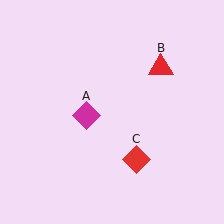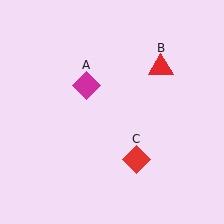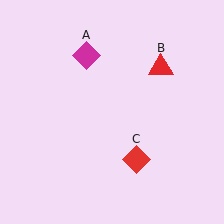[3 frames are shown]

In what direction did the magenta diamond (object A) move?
The magenta diamond (object A) moved up.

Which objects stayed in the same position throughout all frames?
Red triangle (object B) and red diamond (object C) remained stationary.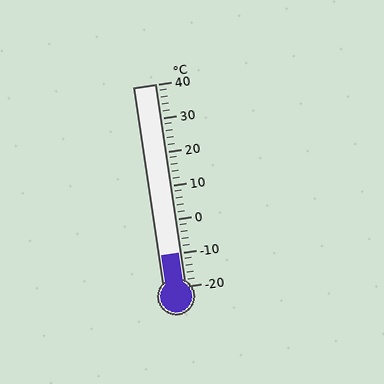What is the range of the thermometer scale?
The thermometer scale ranges from -20°C to 40°C.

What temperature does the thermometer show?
The thermometer shows approximately -10°C.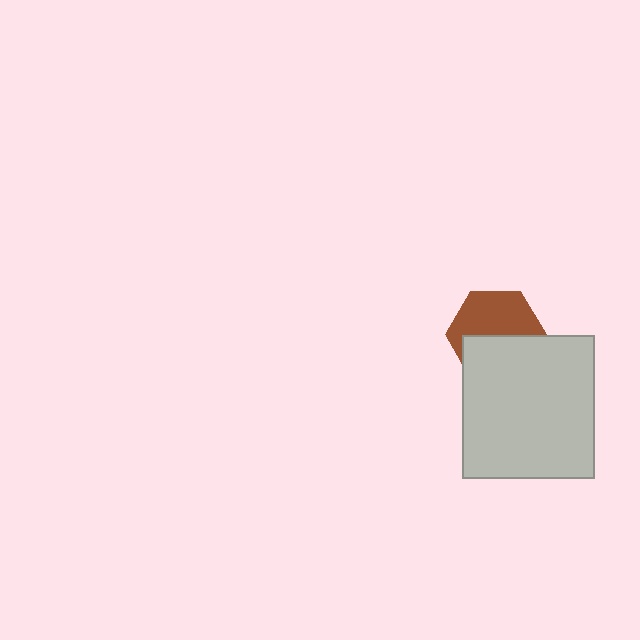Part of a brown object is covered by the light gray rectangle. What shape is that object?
It is a hexagon.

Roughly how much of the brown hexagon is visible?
About half of it is visible (roughly 54%).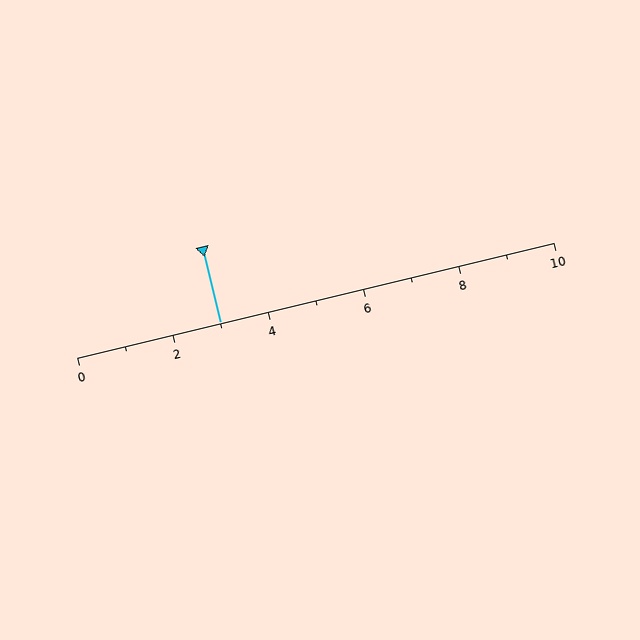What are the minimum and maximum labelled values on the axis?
The axis runs from 0 to 10.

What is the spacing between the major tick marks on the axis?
The major ticks are spaced 2 apart.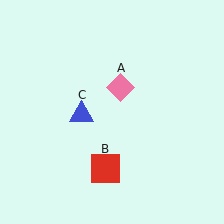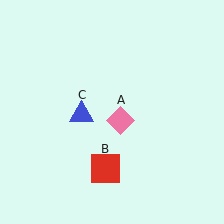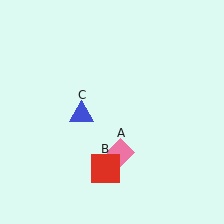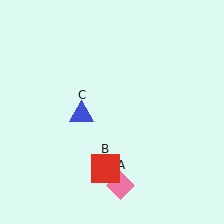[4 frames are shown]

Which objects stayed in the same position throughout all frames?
Red square (object B) and blue triangle (object C) remained stationary.